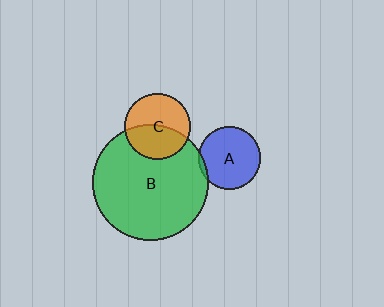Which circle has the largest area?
Circle B (green).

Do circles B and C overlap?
Yes.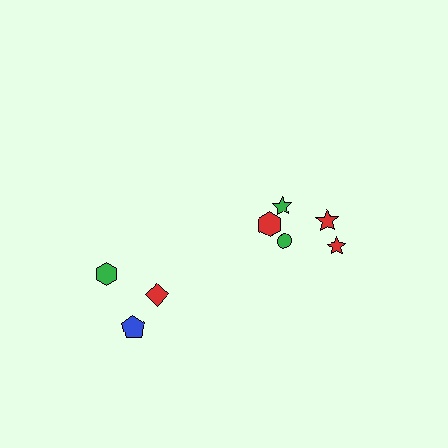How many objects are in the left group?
There are 3 objects.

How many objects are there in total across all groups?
There are 8 objects.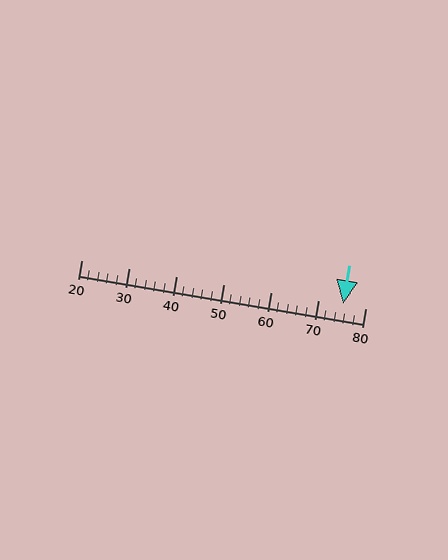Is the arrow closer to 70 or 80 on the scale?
The arrow is closer to 80.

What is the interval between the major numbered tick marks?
The major tick marks are spaced 10 units apart.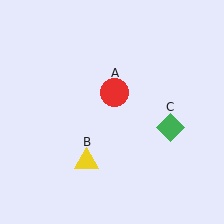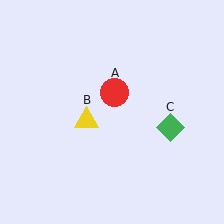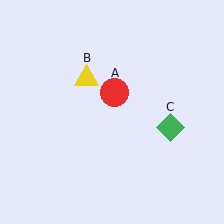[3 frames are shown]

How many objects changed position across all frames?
1 object changed position: yellow triangle (object B).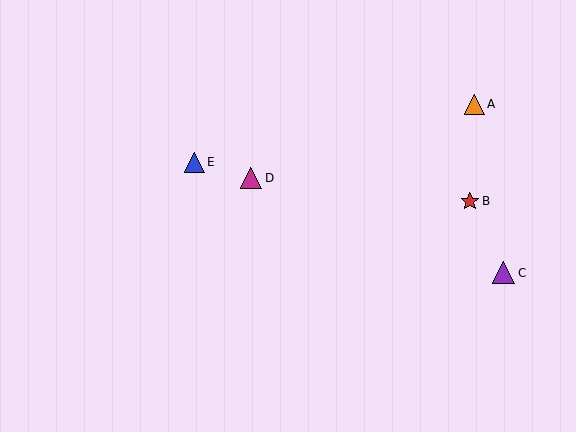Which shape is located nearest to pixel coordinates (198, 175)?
The blue triangle (labeled E) at (194, 162) is nearest to that location.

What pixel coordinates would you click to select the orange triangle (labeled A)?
Click at (474, 104) to select the orange triangle A.